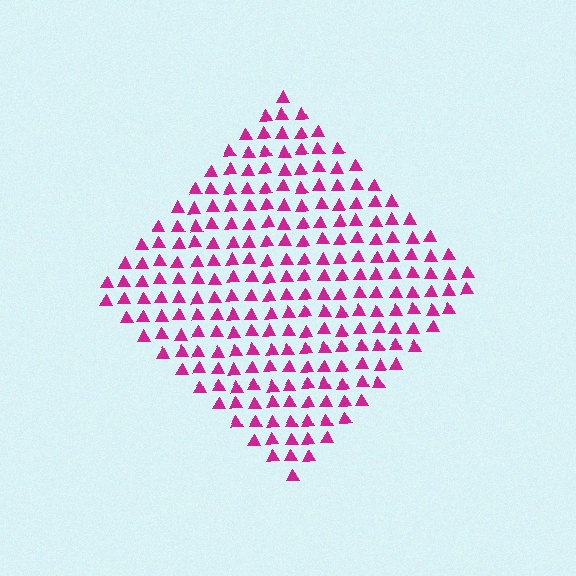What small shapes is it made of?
It is made of small triangles.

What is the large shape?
The large shape is a diamond.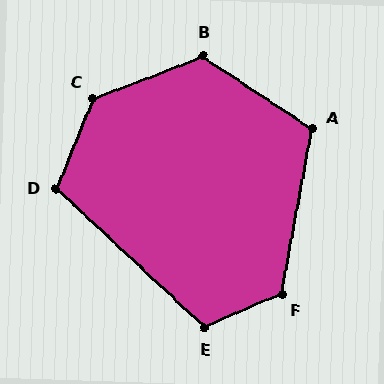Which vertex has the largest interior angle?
C, at approximately 133 degrees.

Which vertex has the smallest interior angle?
D, at approximately 111 degrees.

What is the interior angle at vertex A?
Approximately 113 degrees (obtuse).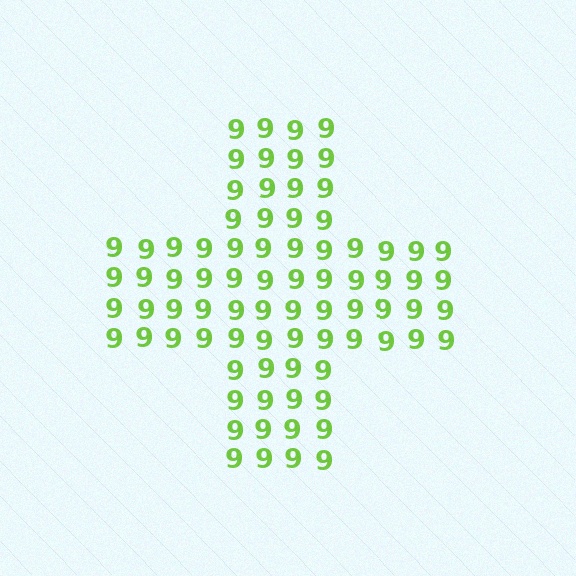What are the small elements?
The small elements are digit 9's.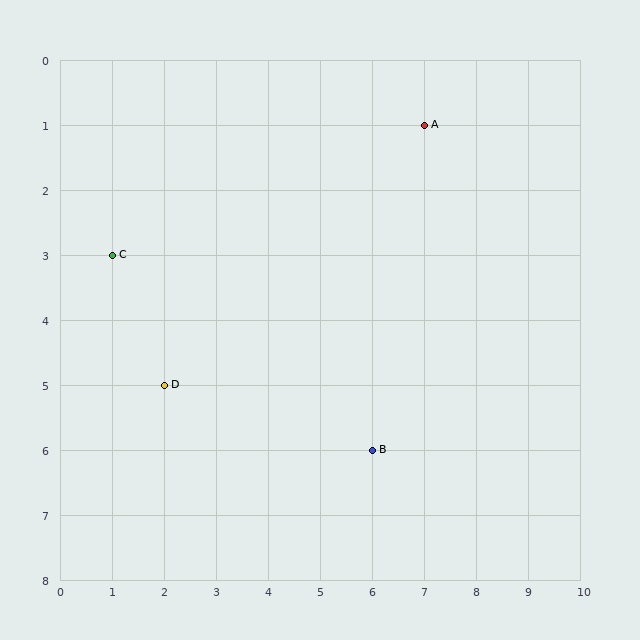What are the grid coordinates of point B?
Point B is at grid coordinates (6, 6).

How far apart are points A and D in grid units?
Points A and D are 5 columns and 4 rows apart (about 6.4 grid units diagonally).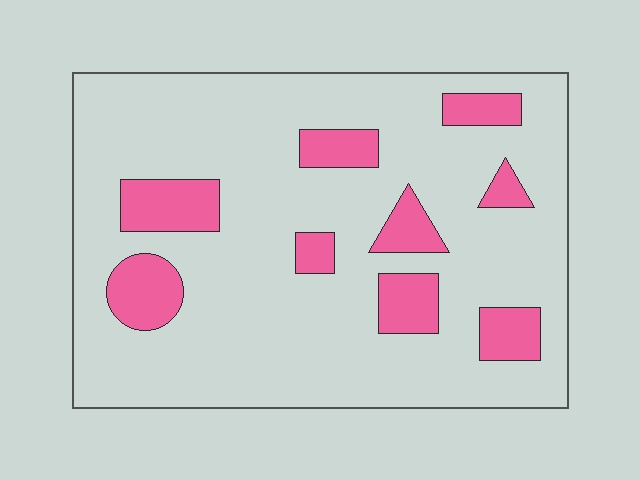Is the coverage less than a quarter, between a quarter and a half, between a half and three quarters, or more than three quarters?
Less than a quarter.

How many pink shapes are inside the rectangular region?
9.